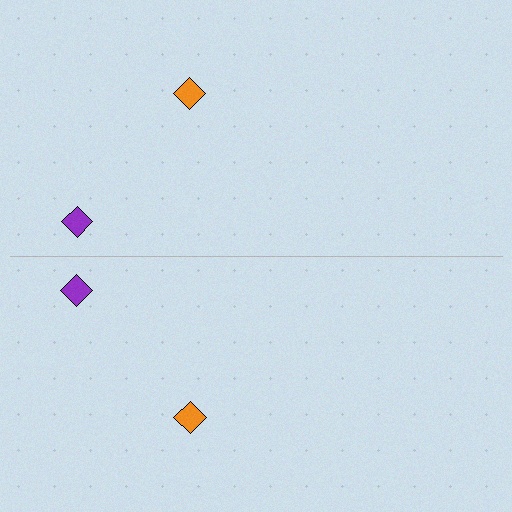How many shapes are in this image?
There are 4 shapes in this image.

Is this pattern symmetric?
Yes, this pattern has bilateral (reflection) symmetry.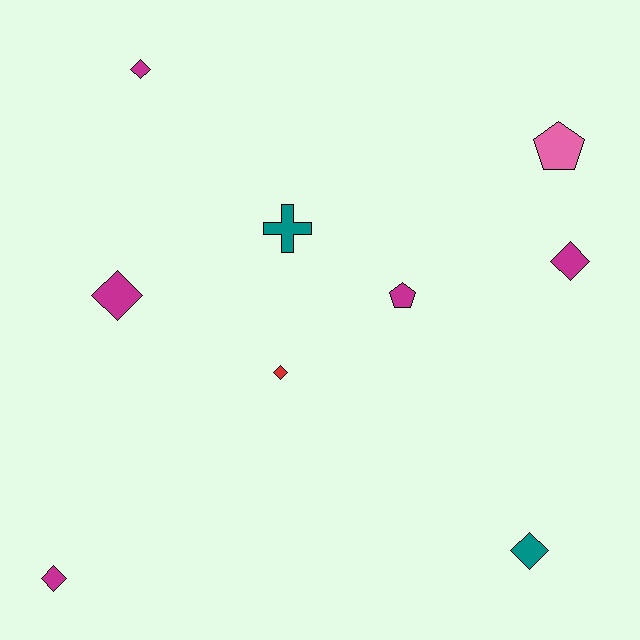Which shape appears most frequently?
Diamond, with 6 objects.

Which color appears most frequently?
Magenta, with 5 objects.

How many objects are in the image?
There are 9 objects.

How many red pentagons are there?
There are no red pentagons.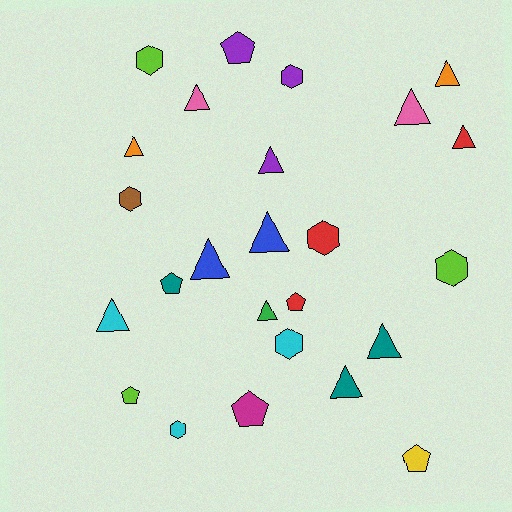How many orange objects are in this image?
There are 2 orange objects.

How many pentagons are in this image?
There are 6 pentagons.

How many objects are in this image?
There are 25 objects.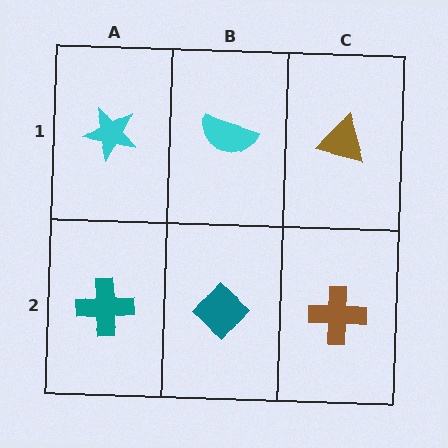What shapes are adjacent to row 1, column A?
A teal cross (row 2, column A), a cyan semicircle (row 1, column B).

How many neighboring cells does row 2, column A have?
2.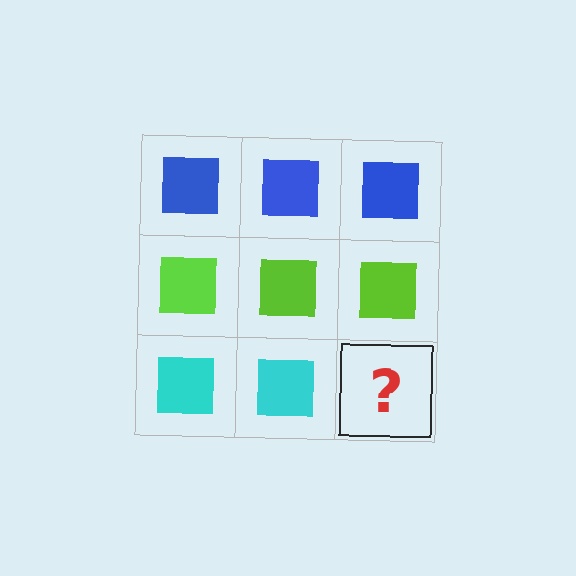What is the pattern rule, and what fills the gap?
The rule is that each row has a consistent color. The gap should be filled with a cyan square.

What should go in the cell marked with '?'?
The missing cell should contain a cyan square.